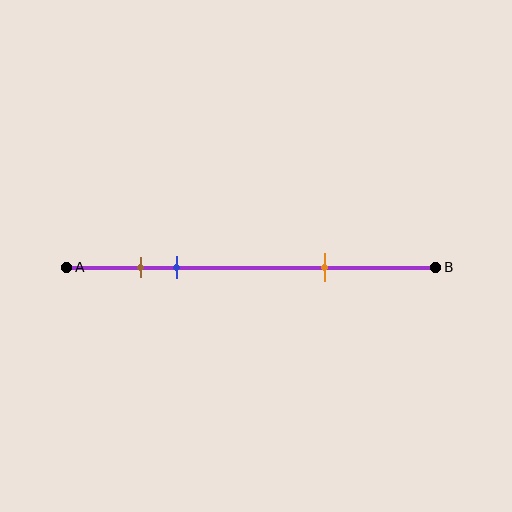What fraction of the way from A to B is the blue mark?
The blue mark is approximately 30% (0.3) of the way from A to B.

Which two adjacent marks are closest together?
The brown and blue marks are the closest adjacent pair.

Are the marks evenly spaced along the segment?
No, the marks are not evenly spaced.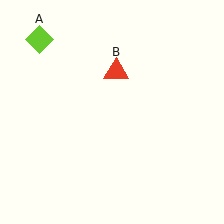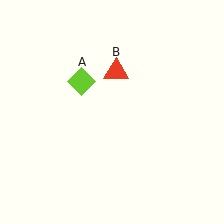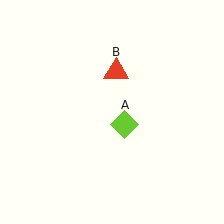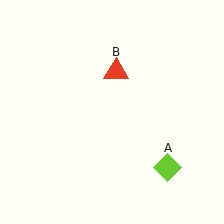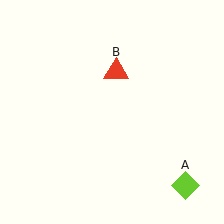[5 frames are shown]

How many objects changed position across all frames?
1 object changed position: lime diamond (object A).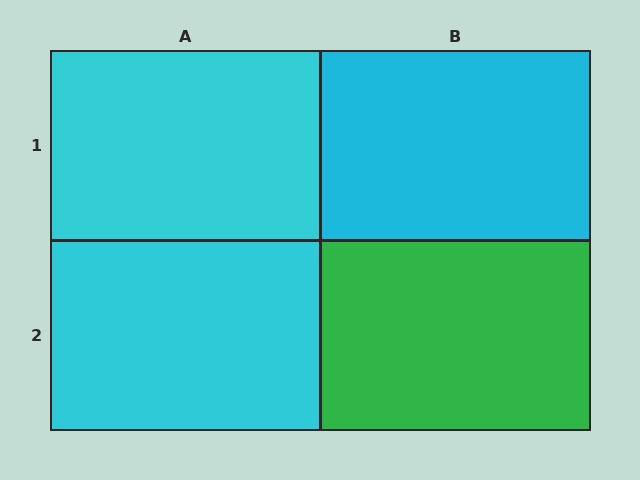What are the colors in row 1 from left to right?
Cyan, cyan.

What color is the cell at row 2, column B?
Green.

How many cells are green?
1 cell is green.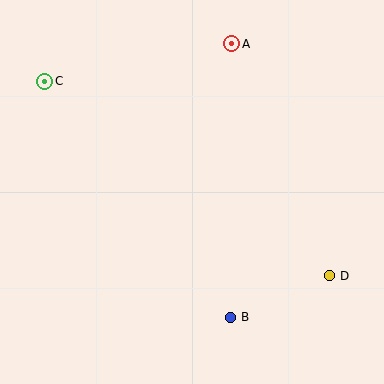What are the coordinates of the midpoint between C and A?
The midpoint between C and A is at (138, 62).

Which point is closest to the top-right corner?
Point A is closest to the top-right corner.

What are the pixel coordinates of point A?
Point A is at (232, 44).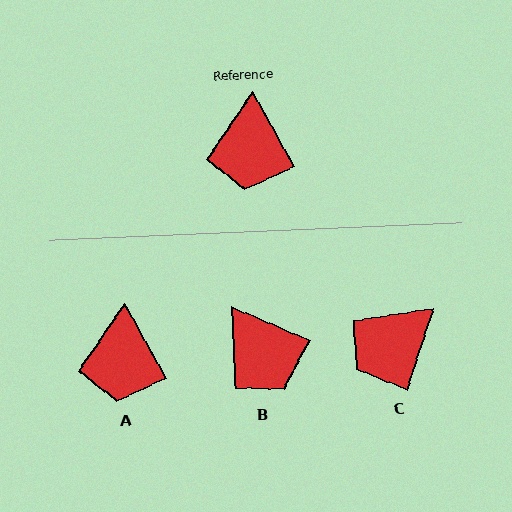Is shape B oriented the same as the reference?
No, it is off by about 37 degrees.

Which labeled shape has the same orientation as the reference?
A.